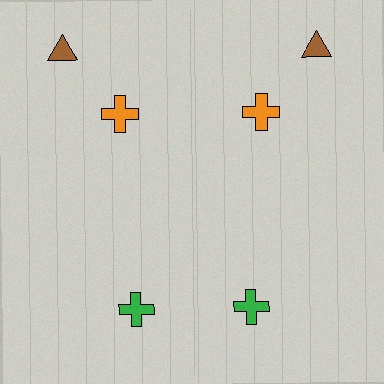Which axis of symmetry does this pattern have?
The pattern has a vertical axis of symmetry running through the center of the image.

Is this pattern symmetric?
Yes, this pattern has bilateral (reflection) symmetry.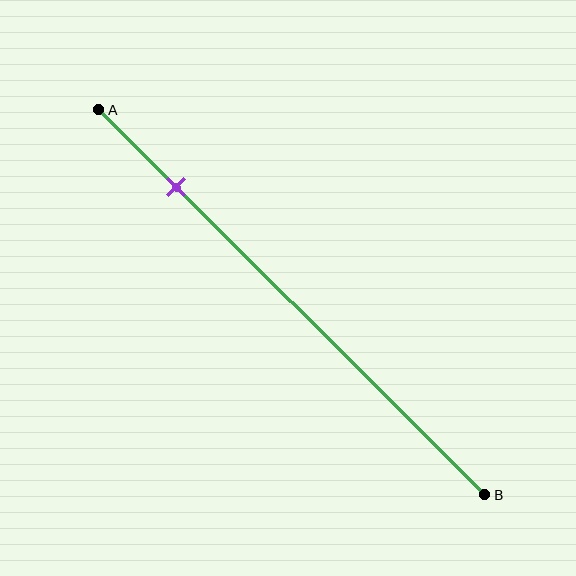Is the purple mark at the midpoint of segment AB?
No, the mark is at about 20% from A, not at the 50% midpoint.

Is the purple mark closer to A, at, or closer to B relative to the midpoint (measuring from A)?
The purple mark is closer to point A than the midpoint of segment AB.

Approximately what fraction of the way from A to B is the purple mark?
The purple mark is approximately 20% of the way from A to B.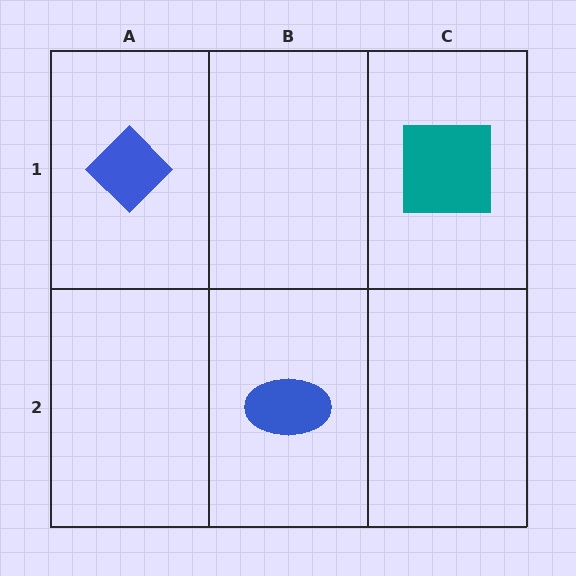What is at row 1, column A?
A blue diamond.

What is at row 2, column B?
A blue ellipse.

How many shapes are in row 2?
1 shape.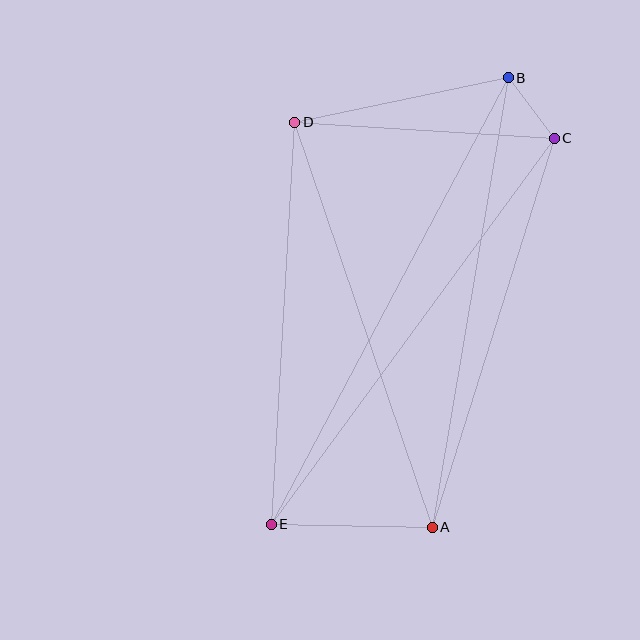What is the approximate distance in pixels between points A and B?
The distance between A and B is approximately 456 pixels.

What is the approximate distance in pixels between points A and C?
The distance between A and C is approximately 408 pixels.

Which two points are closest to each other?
Points B and C are closest to each other.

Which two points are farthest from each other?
Points B and E are farthest from each other.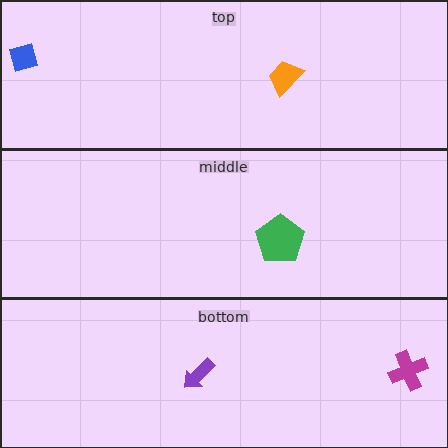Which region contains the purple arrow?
The bottom region.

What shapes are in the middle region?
The green pentagon.